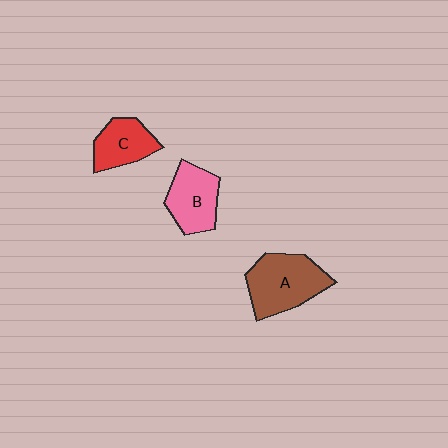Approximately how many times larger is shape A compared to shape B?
Approximately 1.3 times.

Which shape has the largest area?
Shape A (brown).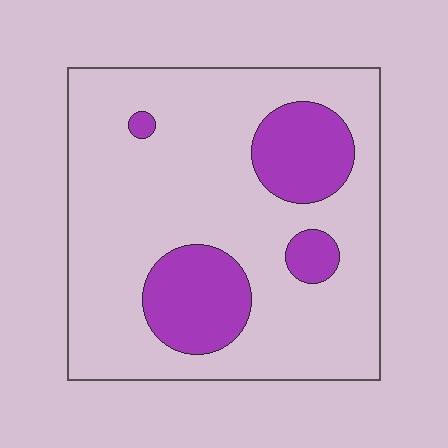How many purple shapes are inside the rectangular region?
4.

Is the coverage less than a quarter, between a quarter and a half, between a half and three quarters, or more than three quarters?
Less than a quarter.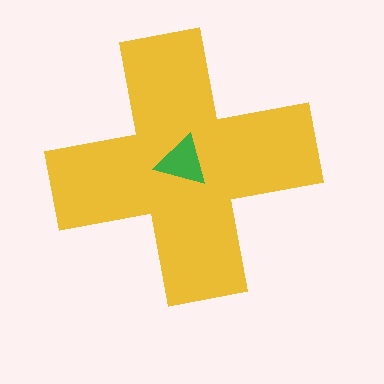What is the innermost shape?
The green triangle.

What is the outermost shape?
The yellow cross.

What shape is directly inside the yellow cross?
The green triangle.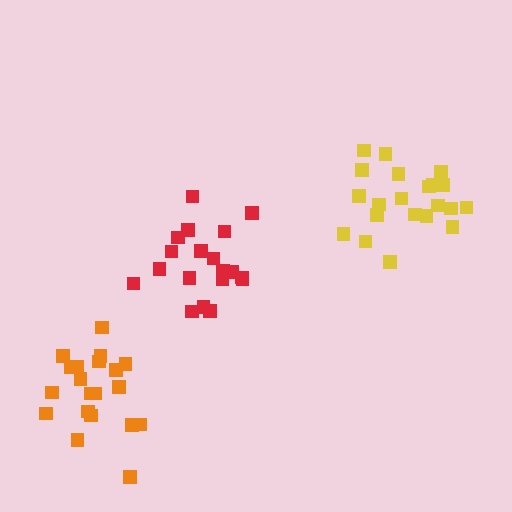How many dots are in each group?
Group 1: 20 dots, Group 2: 19 dots, Group 3: 21 dots (60 total).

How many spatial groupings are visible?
There are 3 spatial groupings.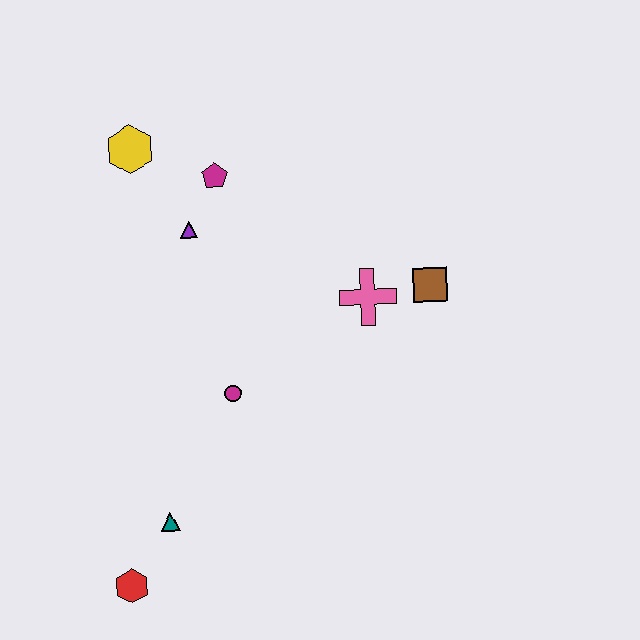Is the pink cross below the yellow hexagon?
Yes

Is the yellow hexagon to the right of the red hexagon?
Yes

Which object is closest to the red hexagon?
The teal triangle is closest to the red hexagon.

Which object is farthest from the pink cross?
The red hexagon is farthest from the pink cross.